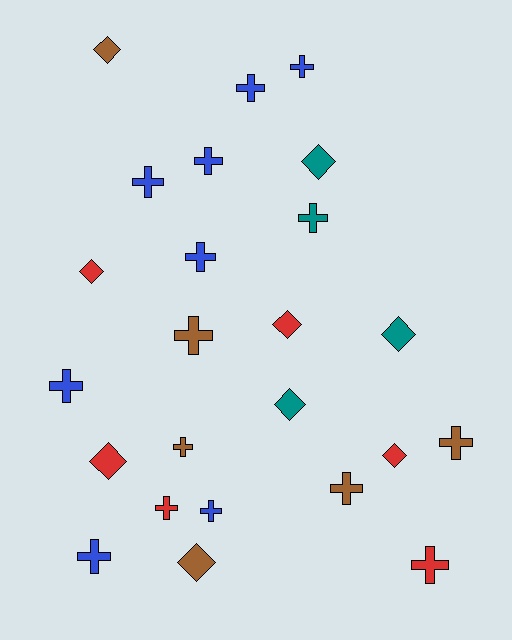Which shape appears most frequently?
Cross, with 15 objects.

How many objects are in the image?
There are 24 objects.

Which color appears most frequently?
Blue, with 8 objects.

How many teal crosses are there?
There is 1 teal cross.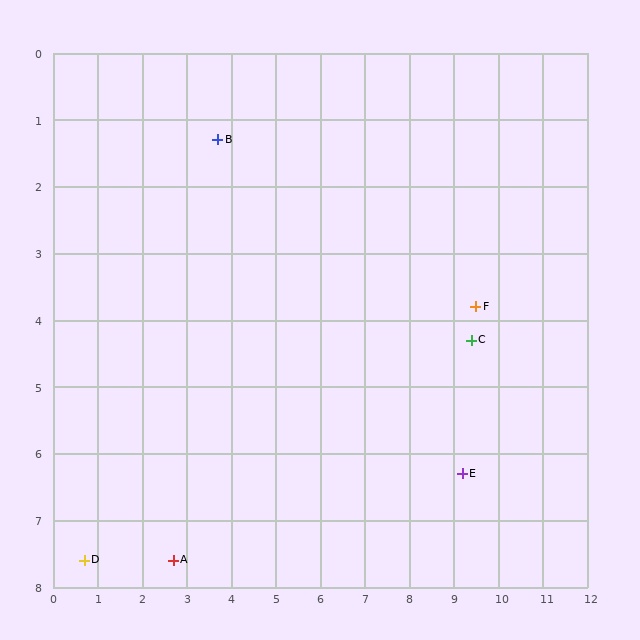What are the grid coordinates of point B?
Point B is at approximately (3.7, 1.3).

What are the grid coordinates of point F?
Point F is at approximately (9.5, 3.8).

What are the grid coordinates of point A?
Point A is at approximately (2.7, 7.6).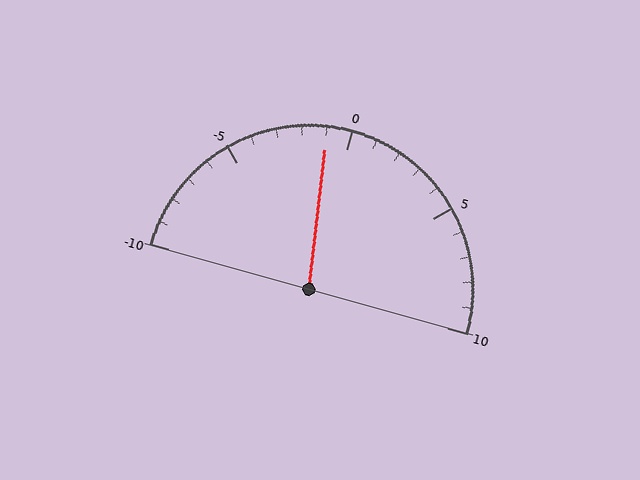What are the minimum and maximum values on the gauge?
The gauge ranges from -10 to 10.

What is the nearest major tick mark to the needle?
The nearest major tick mark is 0.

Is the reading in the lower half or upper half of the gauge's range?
The reading is in the lower half of the range (-10 to 10).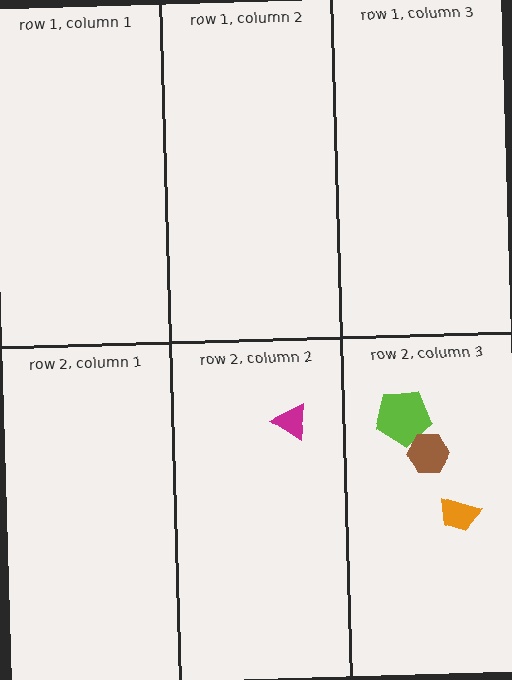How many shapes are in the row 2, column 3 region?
3.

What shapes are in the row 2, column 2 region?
The magenta triangle.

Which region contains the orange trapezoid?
The row 2, column 3 region.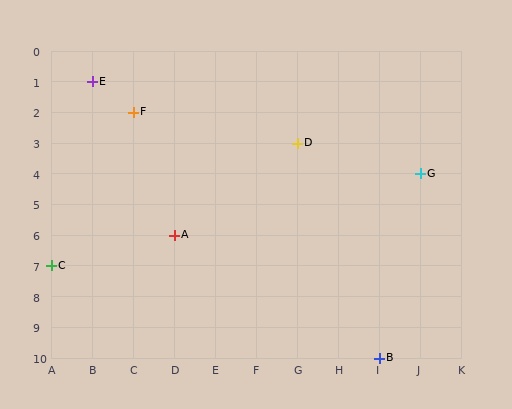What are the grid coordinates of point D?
Point D is at grid coordinates (G, 3).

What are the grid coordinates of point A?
Point A is at grid coordinates (D, 6).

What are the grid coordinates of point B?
Point B is at grid coordinates (I, 10).